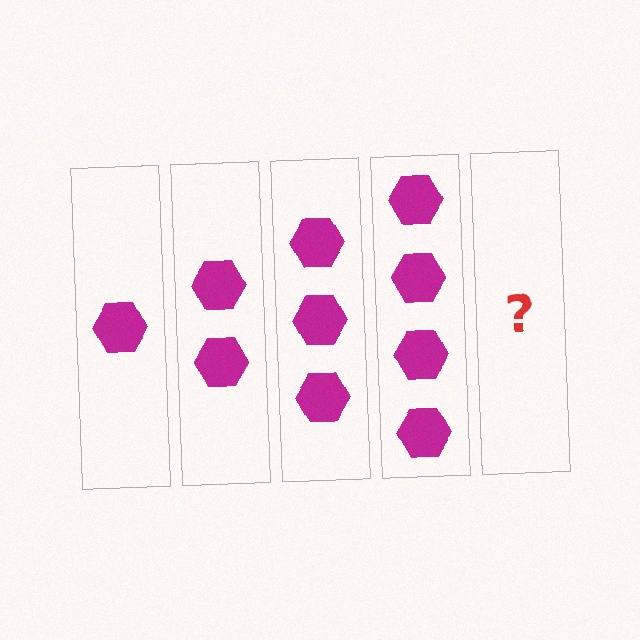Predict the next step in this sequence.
The next step is 5 hexagons.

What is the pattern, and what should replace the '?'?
The pattern is that each step adds one more hexagon. The '?' should be 5 hexagons.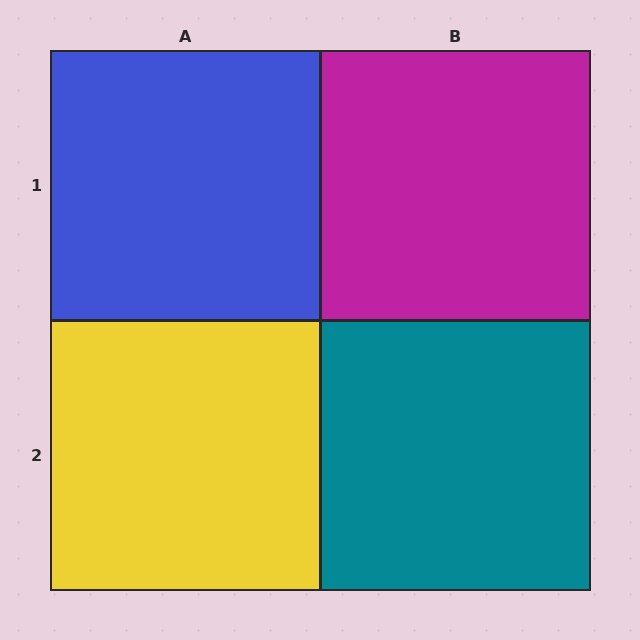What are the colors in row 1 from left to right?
Blue, magenta.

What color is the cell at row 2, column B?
Teal.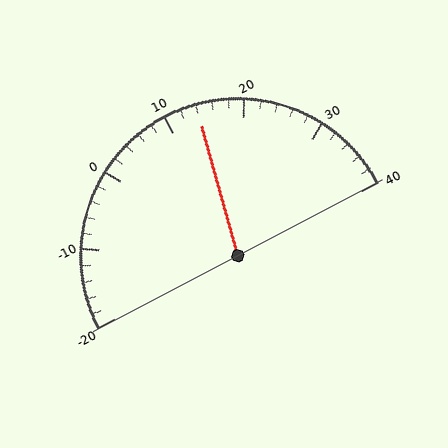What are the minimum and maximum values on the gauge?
The gauge ranges from -20 to 40.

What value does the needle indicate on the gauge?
The needle indicates approximately 14.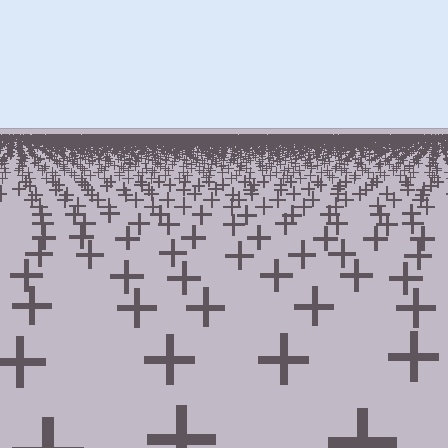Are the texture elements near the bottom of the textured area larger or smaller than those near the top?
Larger. Near the bottom, elements are closer to the viewer and appear at a bigger on-screen size.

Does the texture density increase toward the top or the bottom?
Density increases toward the top.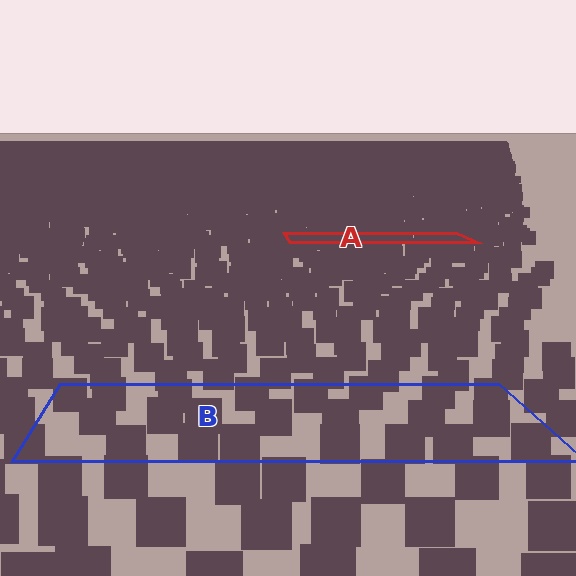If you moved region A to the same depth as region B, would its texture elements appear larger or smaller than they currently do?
They would appear larger. At a closer depth, the same texture elements are projected at a bigger on-screen size.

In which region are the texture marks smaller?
The texture marks are smaller in region A, because it is farther away.